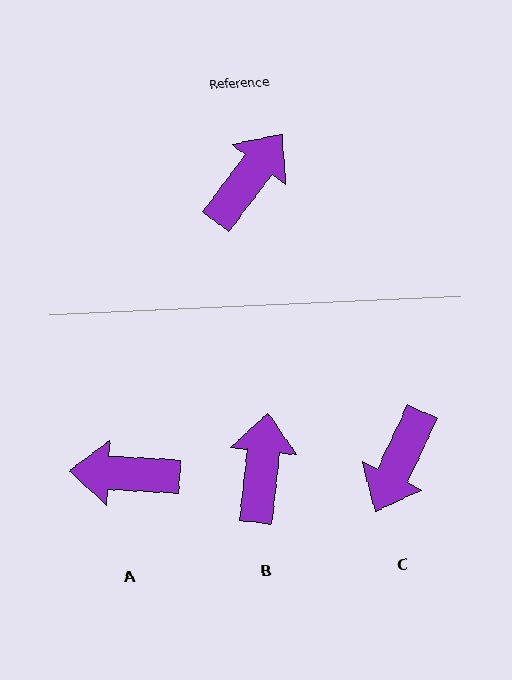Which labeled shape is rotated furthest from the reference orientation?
C, about 168 degrees away.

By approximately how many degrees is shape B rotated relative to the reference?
Approximately 31 degrees counter-clockwise.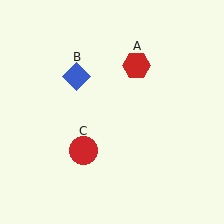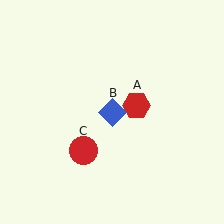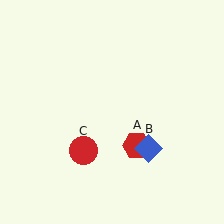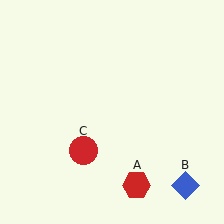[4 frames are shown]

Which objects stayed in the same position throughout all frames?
Red circle (object C) remained stationary.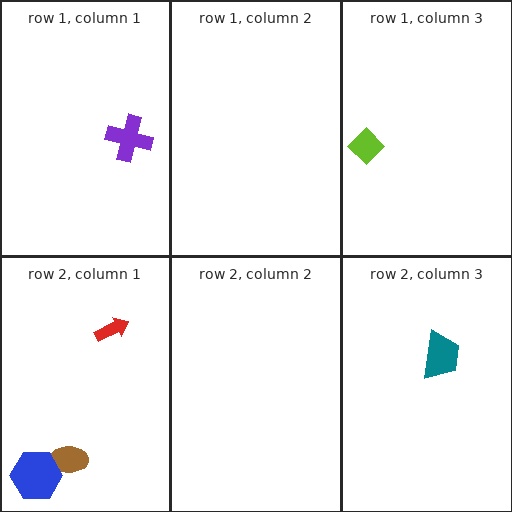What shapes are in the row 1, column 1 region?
The purple cross.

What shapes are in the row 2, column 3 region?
The teal trapezoid.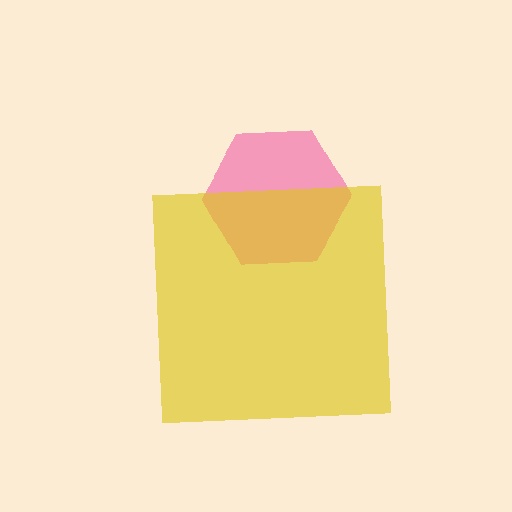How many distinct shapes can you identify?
There are 2 distinct shapes: a pink hexagon, a yellow square.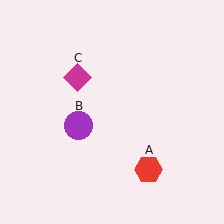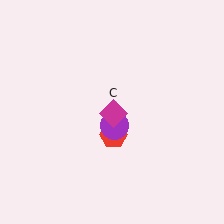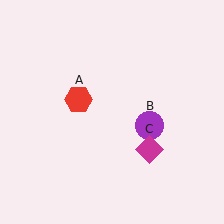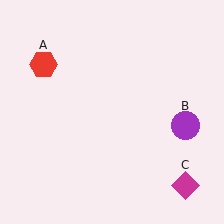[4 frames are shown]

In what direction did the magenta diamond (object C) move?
The magenta diamond (object C) moved down and to the right.